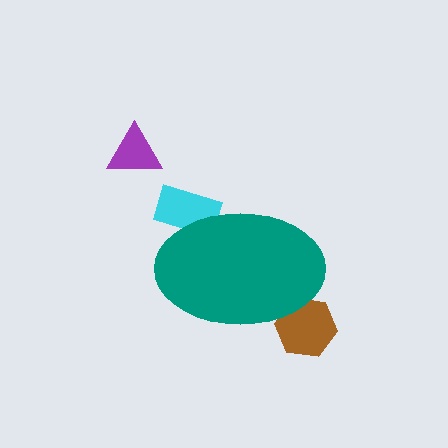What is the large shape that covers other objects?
A teal ellipse.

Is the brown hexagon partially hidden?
Yes, the brown hexagon is partially hidden behind the teal ellipse.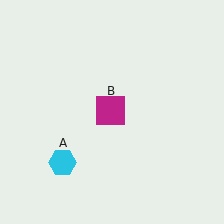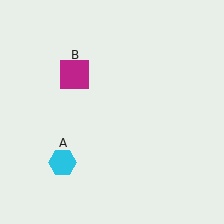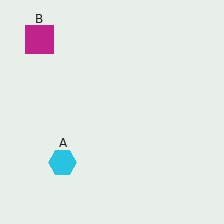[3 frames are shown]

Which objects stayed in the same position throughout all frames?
Cyan hexagon (object A) remained stationary.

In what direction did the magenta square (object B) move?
The magenta square (object B) moved up and to the left.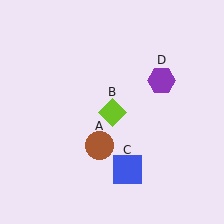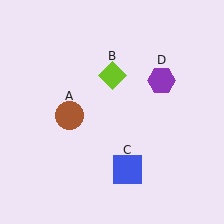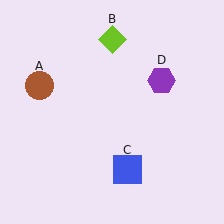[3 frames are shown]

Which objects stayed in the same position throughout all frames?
Blue square (object C) and purple hexagon (object D) remained stationary.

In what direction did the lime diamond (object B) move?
The lime diamond (object B) moved up.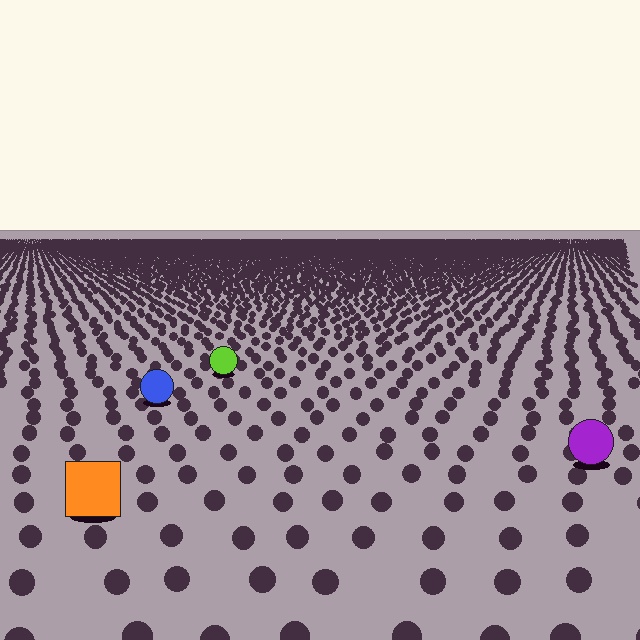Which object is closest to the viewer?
The orange square is closest. The texture marks near it are larger and more spread out.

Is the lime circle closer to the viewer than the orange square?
No. The orange square is closer — you can tell from the texture gradient: the ground texture is coarser near it.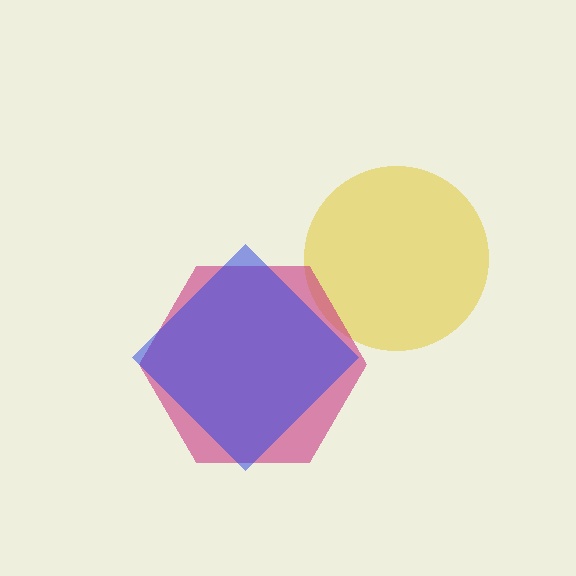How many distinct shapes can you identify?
There are 3 distinct shapes: a yellow circle, a magenta hexagon, a blue diamond.